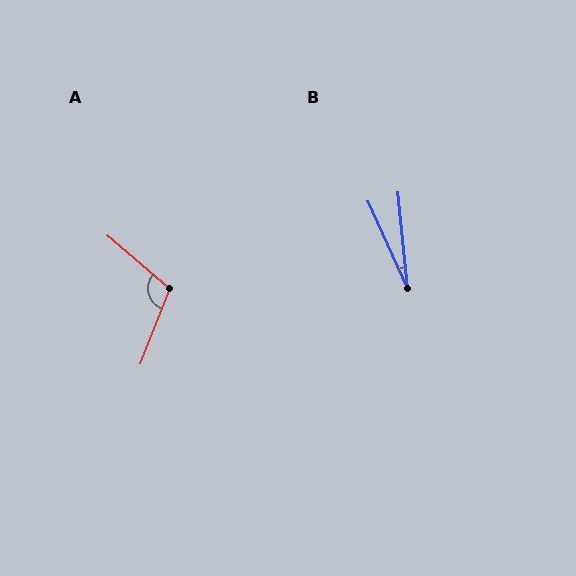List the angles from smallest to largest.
B (19°), A (109°).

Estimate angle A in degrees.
Approximately 109 degrees.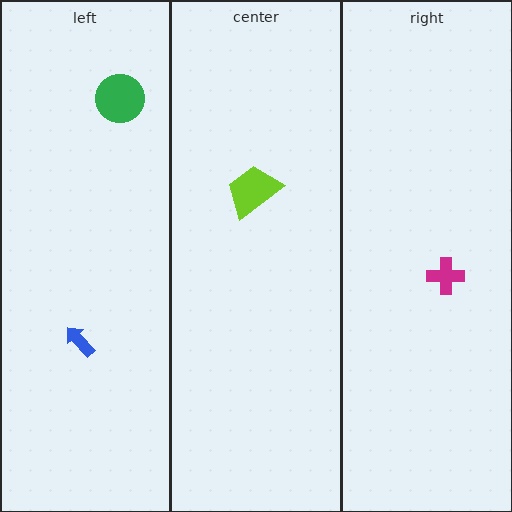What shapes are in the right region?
The magenta cross.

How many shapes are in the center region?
1.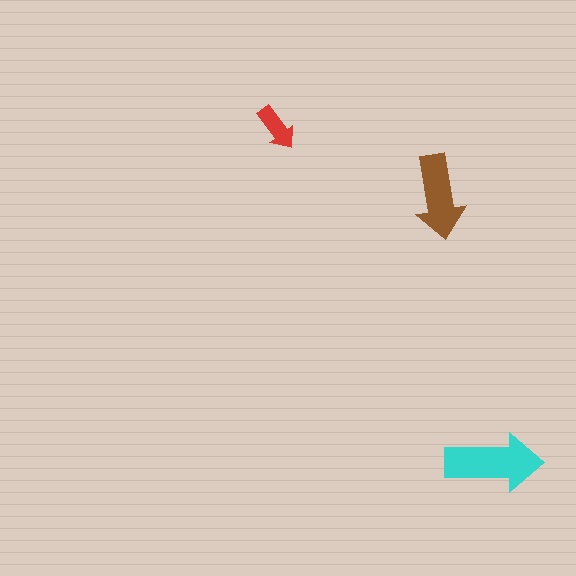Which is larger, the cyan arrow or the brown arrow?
The cyan one.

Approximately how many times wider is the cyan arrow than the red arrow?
About 2 times wider.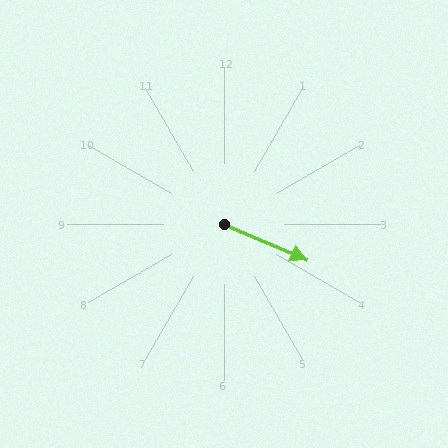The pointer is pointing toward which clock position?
Roughly 4 o'clock.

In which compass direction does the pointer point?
Southeast.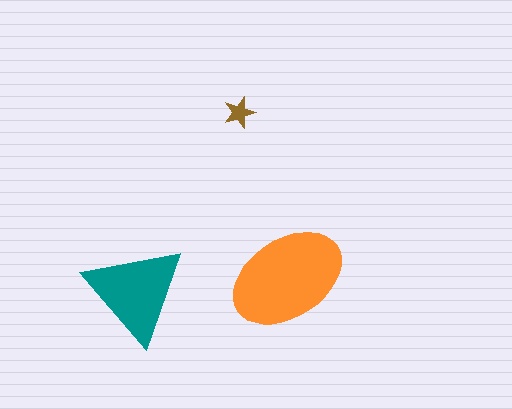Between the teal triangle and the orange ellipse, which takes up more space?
The orange ellipse.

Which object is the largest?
The orange ellipse.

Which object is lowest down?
The teal triangle is bottommost.